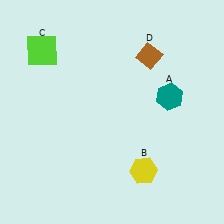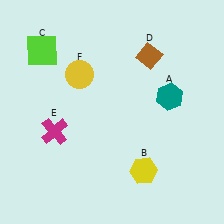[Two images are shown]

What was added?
A magenta cross (E), a yellow circle (F) were added in Image 2.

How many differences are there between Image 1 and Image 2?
There are 2 differences between the two images.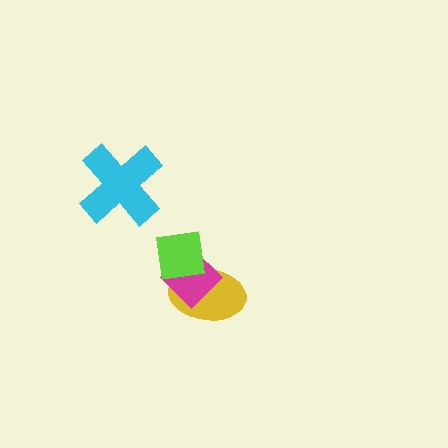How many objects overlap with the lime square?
2 objects overlap with the lime square.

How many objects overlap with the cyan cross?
0 objects overlap with the cyan cross.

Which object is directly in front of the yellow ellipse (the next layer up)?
The magenta diamond is directly in front of the yellow ellipse.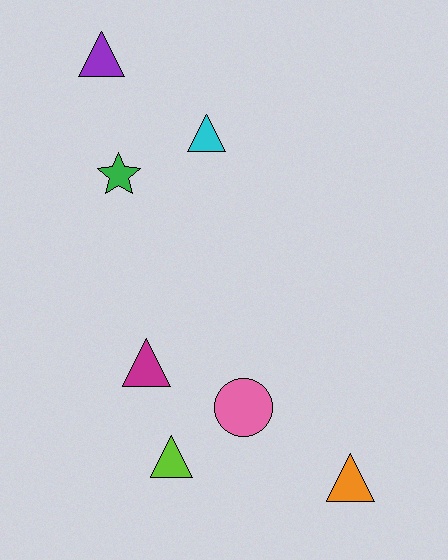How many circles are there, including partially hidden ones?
There is 1 circle.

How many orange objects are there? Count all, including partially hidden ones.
There is 1 orange object.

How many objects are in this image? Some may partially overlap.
There are 7 objects.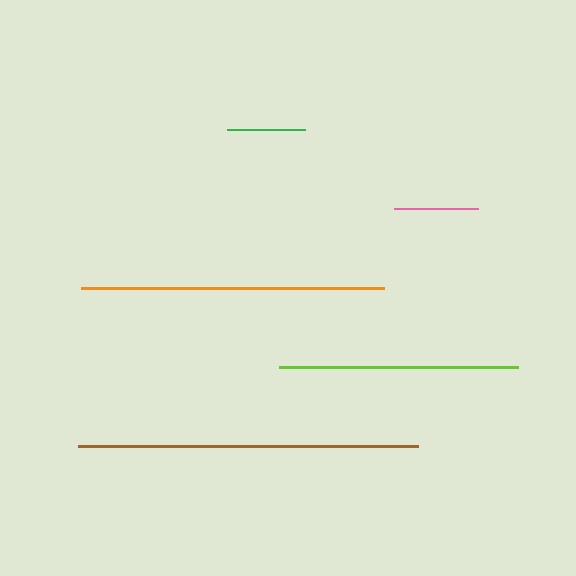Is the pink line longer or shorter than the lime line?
The lime line is longer than the pink line.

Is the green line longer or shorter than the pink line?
The pink line is longer than the green line.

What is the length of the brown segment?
The brown segment is approximately 339 pixels long.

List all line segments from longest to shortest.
From longest to shortest: brown, orange, lime, pink, green.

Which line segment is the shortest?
The green line is the shortest at approximately 78 pixels.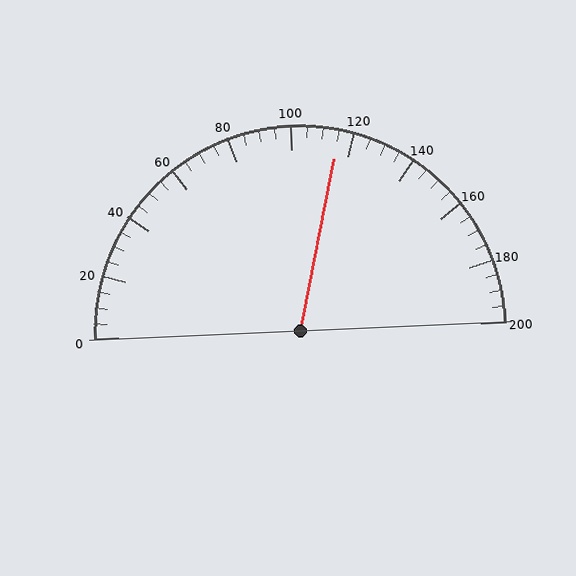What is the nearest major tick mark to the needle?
The nearest major tick mark is 120.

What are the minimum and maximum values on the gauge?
The gauge ranges from 0 to 200.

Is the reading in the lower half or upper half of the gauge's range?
The reading is in the upper half of the range (0 to 200).